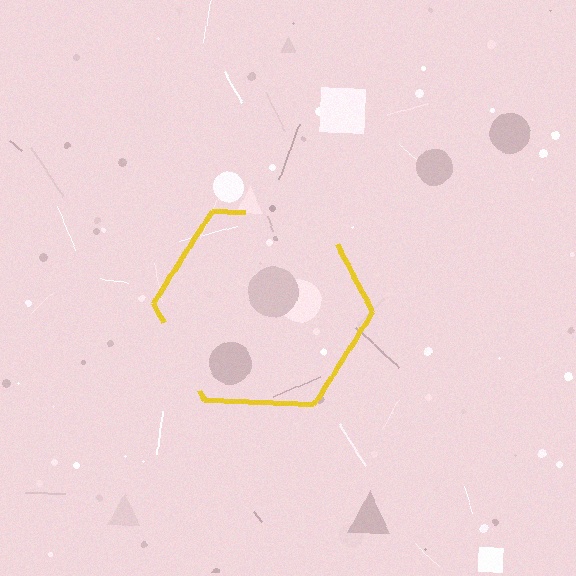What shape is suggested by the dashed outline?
The dashed outline suggests a hexagon.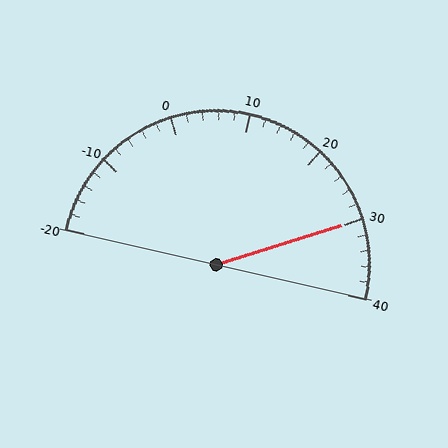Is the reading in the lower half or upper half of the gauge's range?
The reading is in the upper half of the range (-20 to 40).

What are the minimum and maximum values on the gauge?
The gauge ranges from -20 to 40.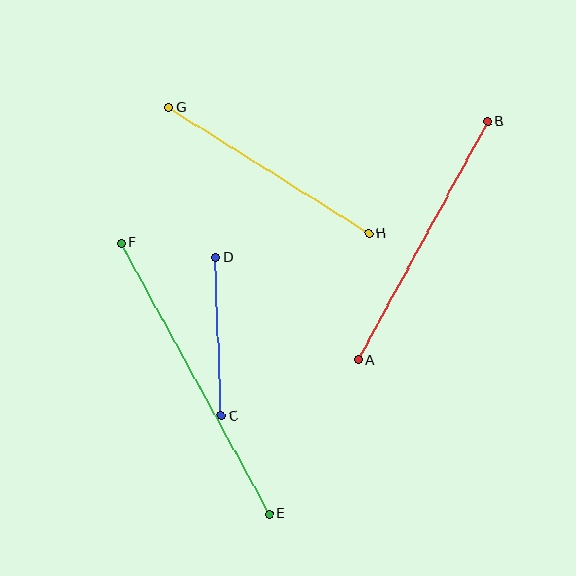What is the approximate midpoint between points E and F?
The midpoint is at approximately (195, 378) pixels.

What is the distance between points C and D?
The distance is approximately 159 pixels.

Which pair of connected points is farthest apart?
Points E and F are farthest apart.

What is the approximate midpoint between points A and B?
The midpoint is at approximately (423, 241) pixels.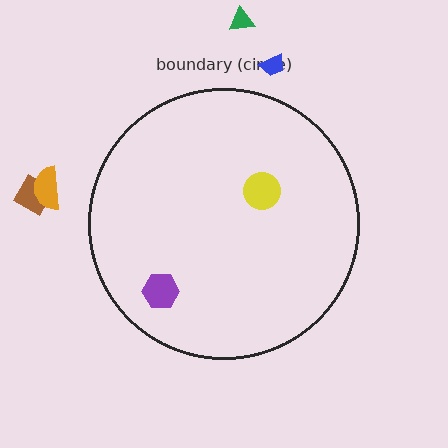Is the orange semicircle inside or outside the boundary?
Outside.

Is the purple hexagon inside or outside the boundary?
Inside.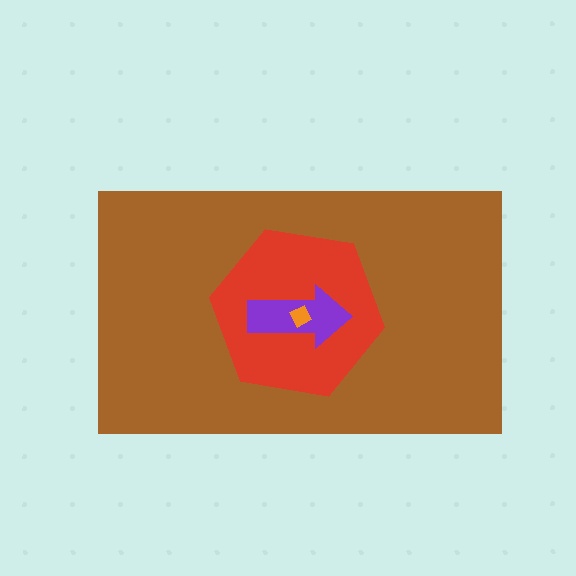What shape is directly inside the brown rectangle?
The red hexagon.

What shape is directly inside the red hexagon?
The purple arrow.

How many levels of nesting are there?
4.